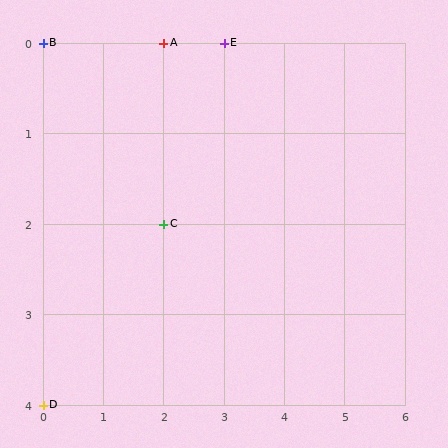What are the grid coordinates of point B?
Point B is at grid coordinates (0, 0).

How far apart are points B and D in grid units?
Points B and D are 4 rows apart.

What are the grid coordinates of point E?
Point E is at grid coordinates (3, 0).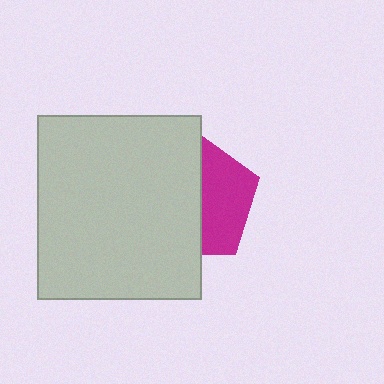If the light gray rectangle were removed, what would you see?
You would see the complete magenta pentagon.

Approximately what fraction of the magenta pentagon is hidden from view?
Roughly 57% of the magenta pentagon is hidden behind the light gray rectangle.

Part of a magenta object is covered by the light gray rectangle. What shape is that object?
It is a pentagon.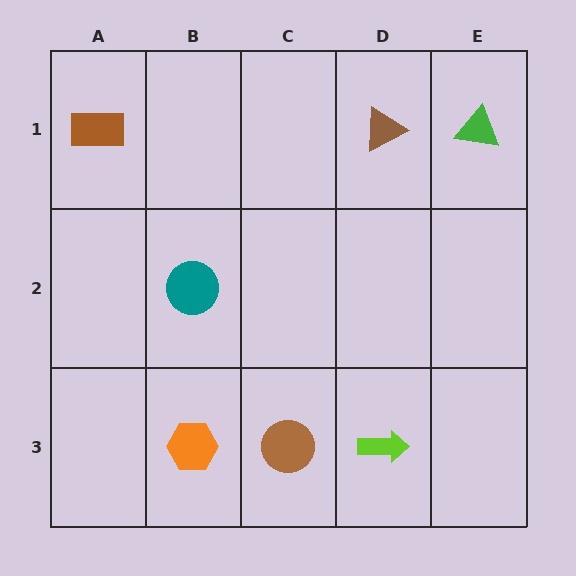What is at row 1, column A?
A brown rectangle.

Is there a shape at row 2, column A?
No, that cell is empty.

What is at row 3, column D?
A lime arrow.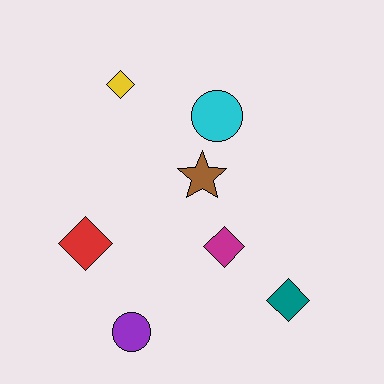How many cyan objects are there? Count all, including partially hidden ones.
There is 1 cyan object.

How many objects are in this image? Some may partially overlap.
There are 7 objects.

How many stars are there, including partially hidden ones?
There is 1 star.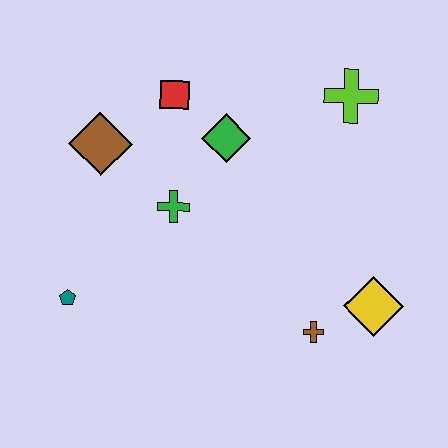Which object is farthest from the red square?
The yellow diamond is farthest from the red square.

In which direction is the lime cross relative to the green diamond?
The lime cross is to the right of the green diamond.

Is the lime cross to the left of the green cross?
No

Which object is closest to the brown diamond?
The red square is closest to the brown diamond.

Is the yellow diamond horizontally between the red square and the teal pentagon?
No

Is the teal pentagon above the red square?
No